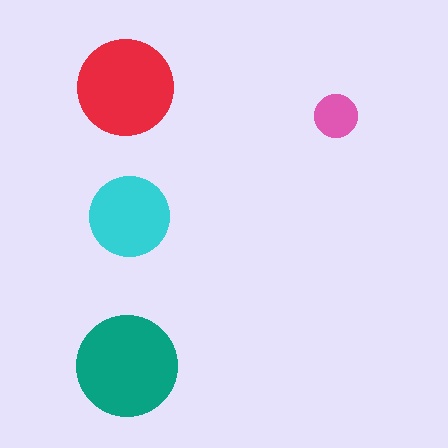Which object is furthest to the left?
The red circle is leftmost.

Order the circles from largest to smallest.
the teal one, the red one, the cyan one, the pink one.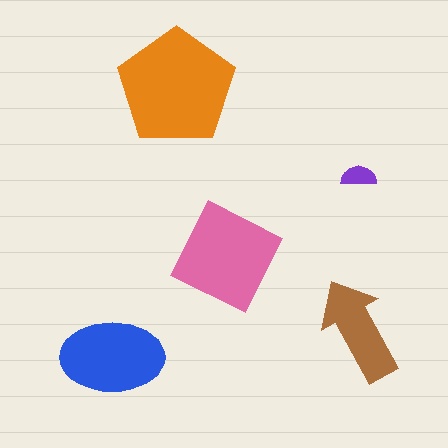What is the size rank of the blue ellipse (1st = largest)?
3rd.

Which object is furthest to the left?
The blue ellipse is leftmost.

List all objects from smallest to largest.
The purple semicircle, the brown arrow, the blue ellipse, the pink square, the orange pentagon.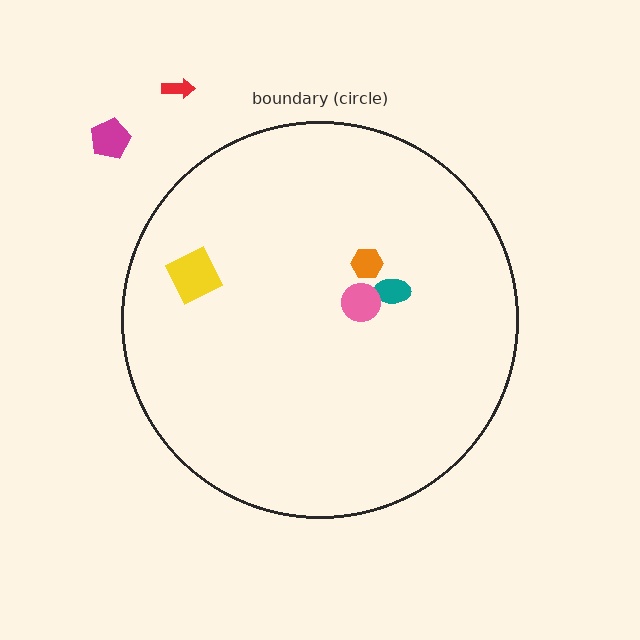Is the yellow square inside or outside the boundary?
Inside.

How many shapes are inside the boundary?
4 inside, 2 outside.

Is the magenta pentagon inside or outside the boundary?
Outside.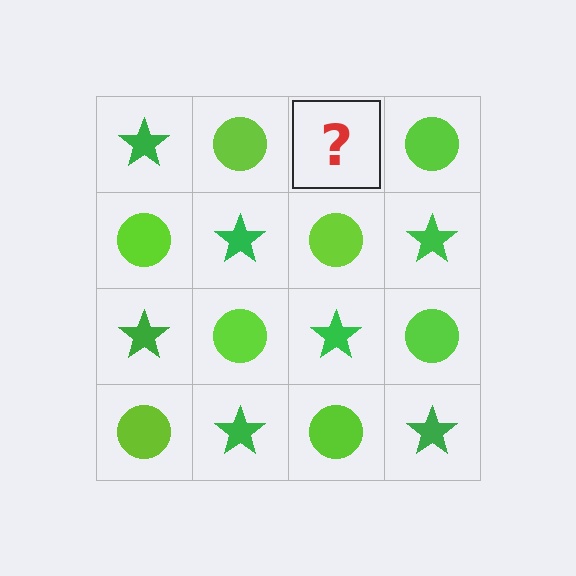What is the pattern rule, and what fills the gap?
The rule is that it alternates green star and lime circle in a checkerboard pattern. The gap should be filled with a green star.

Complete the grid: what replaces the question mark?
The question mark should be replaced with a green star.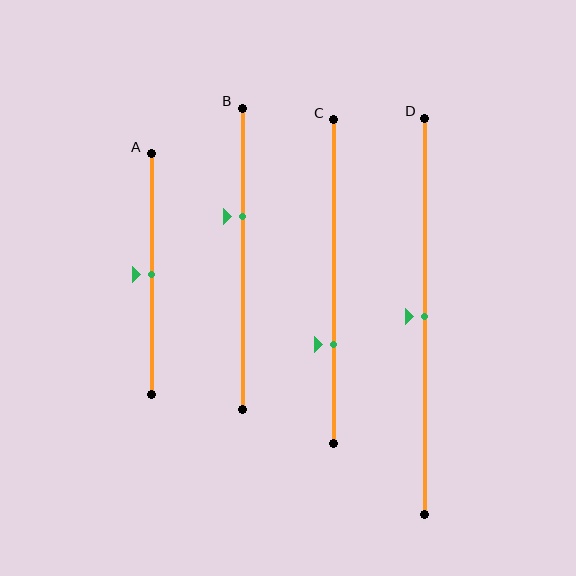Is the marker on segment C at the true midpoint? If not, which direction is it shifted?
No, the marker on segment C is shifted downward by about 20% of the segment length.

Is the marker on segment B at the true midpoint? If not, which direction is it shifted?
No, the marker on segment B is shifted upward by about 14% of the segment length.